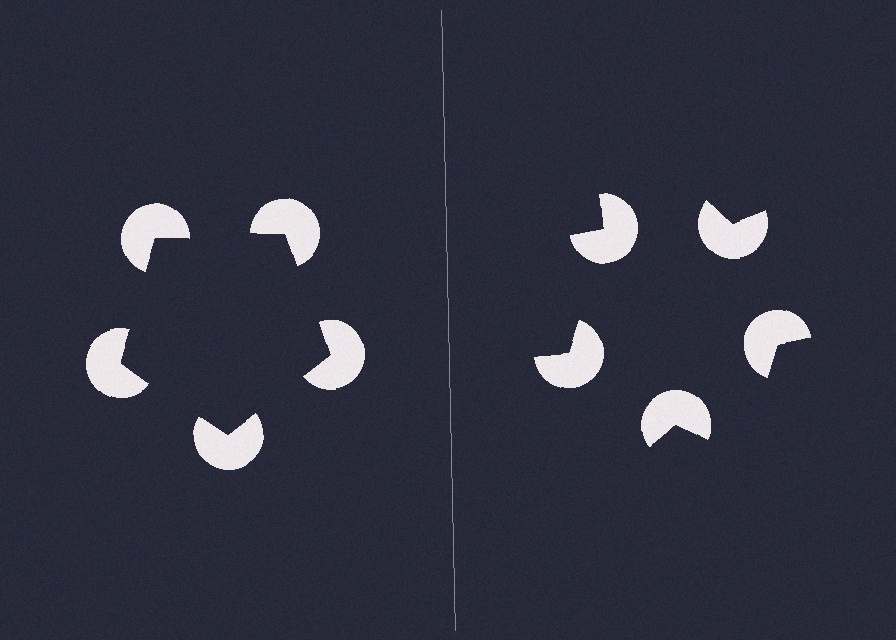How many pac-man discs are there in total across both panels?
10 — 5 on each side.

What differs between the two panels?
The pac-man discs are positioned identically on both sides; only the wedge orientations differ. On the left they align to a pentagon; on the right they are misaligned.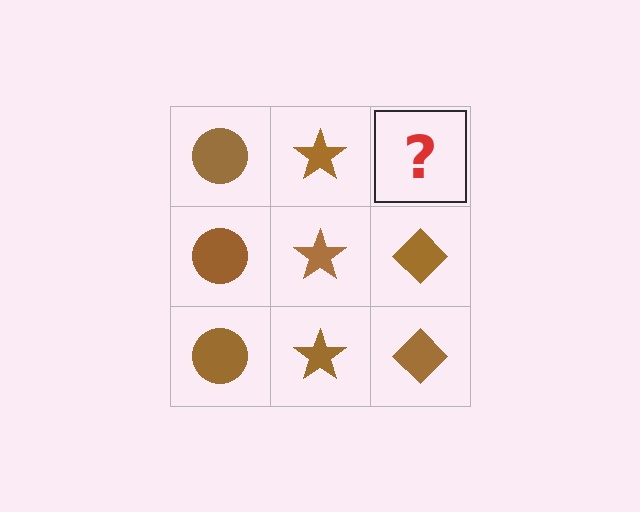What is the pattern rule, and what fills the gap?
The rule is that each column has a consistent shape. The gap should be filled with a brown diamond.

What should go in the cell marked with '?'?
The missing cell should contain a brown diamond.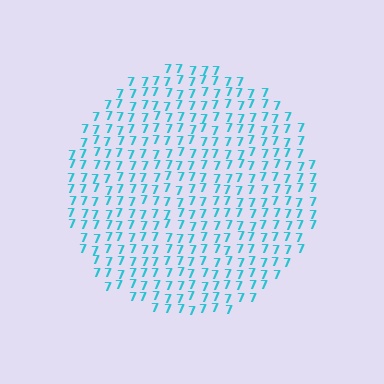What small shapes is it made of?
It is made of small digit 7's.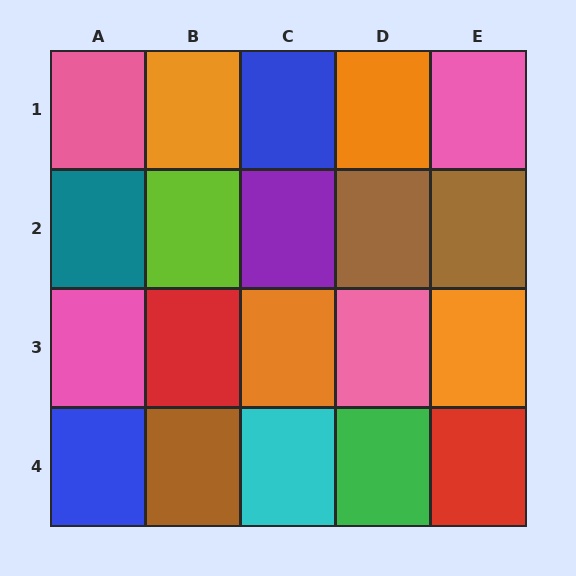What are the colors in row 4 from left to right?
Blue, brown, cyan, green, red.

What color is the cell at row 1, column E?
Pink.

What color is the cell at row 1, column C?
Blue.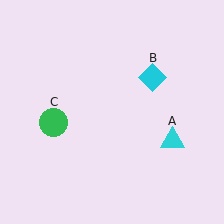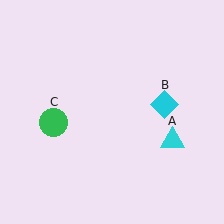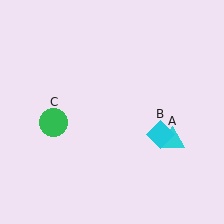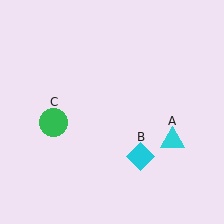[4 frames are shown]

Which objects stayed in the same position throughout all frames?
Cyan triangle (object A) and green circle (object C) remained stationary.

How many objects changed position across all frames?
1 object changed position: cyan diamond (object B).